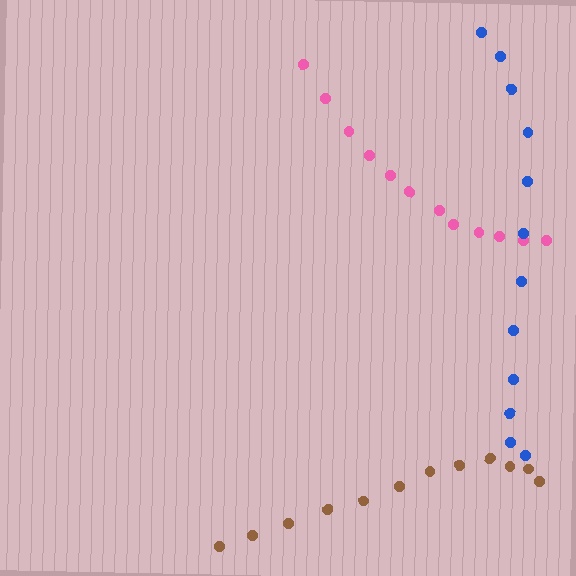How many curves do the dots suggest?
There are 3 distinct paths.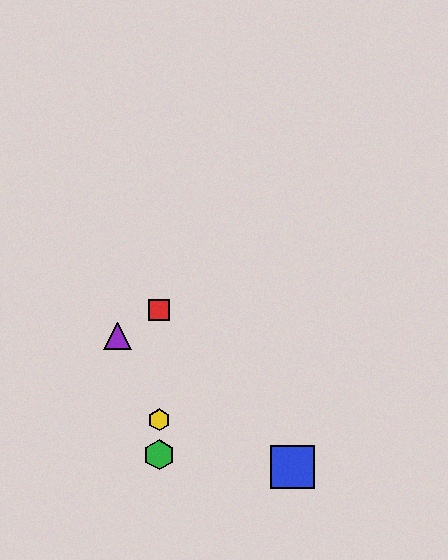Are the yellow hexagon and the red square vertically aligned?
Yes, both are at x≈159.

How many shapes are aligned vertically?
3 shapes (the red square, the green hexagon, the yellow hexagon) are aligned vertically.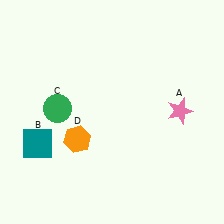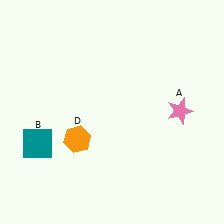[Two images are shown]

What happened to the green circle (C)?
The green circle (C) was removed in Image 2. It was in the top-left area of Image 1.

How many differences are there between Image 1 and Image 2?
There is 1 difference between the two images.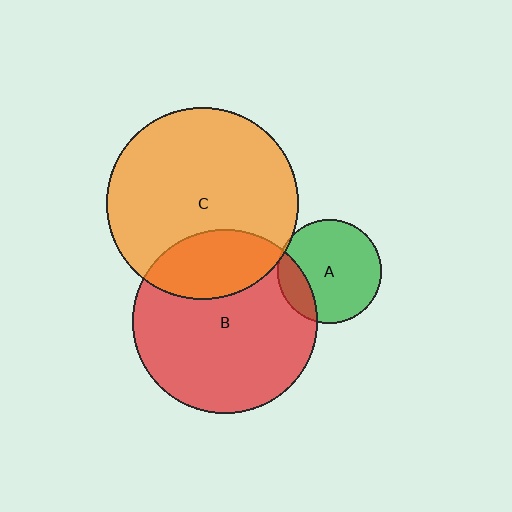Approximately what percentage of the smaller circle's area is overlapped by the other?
Approximately 25%.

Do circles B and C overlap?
Yes.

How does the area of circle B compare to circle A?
Approximately 3.1 times.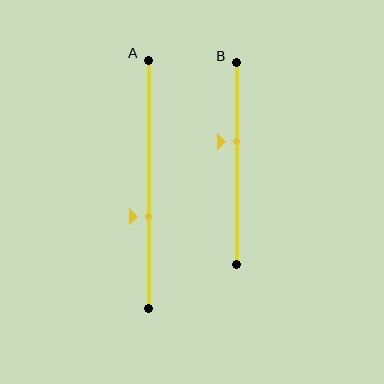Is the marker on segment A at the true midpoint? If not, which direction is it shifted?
No, the marker on segment A is shifted downward by about 13% of the segment length.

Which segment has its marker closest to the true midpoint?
Segment B has its marker closest to the true midpoint.